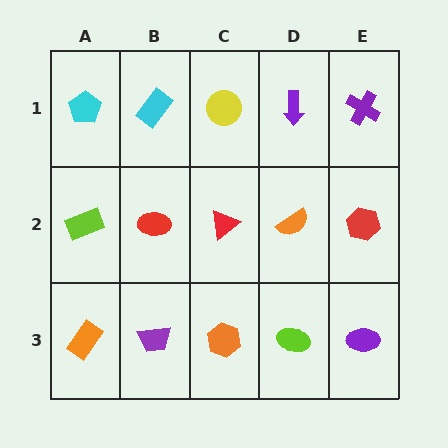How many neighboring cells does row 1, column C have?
3.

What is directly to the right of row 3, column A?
A purple trapezoid.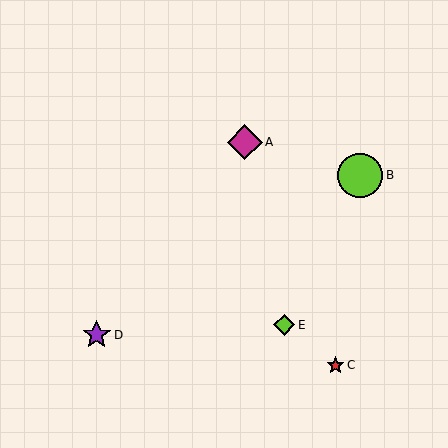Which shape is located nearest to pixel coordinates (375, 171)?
The lime circle (labeled B) at (360, 175) is nearest to that location.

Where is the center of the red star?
The center of the red star is at (336, 365).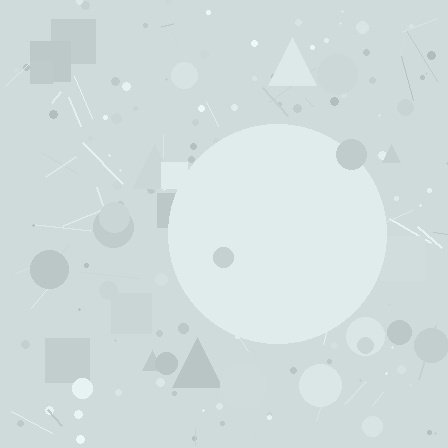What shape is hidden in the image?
A circle is hidden in the image.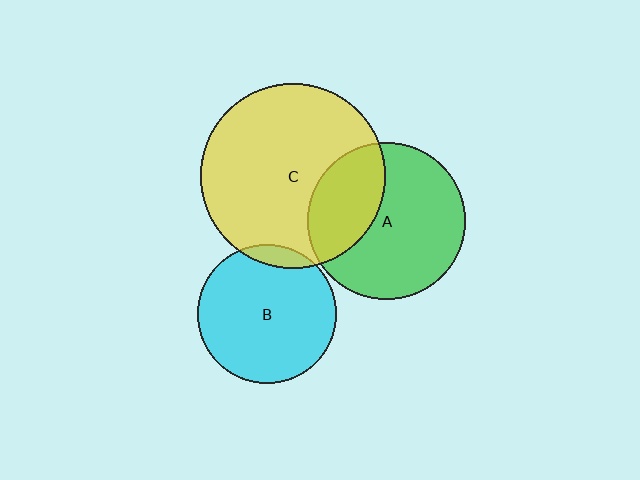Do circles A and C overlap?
Yes.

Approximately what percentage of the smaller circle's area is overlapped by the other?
Approximately 35%.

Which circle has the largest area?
Circle C (yellow).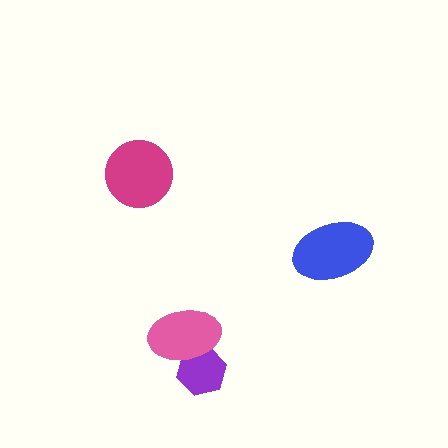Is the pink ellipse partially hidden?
No, no other shape covers it.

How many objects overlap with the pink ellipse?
1 object overlaps with the pink ellipse.